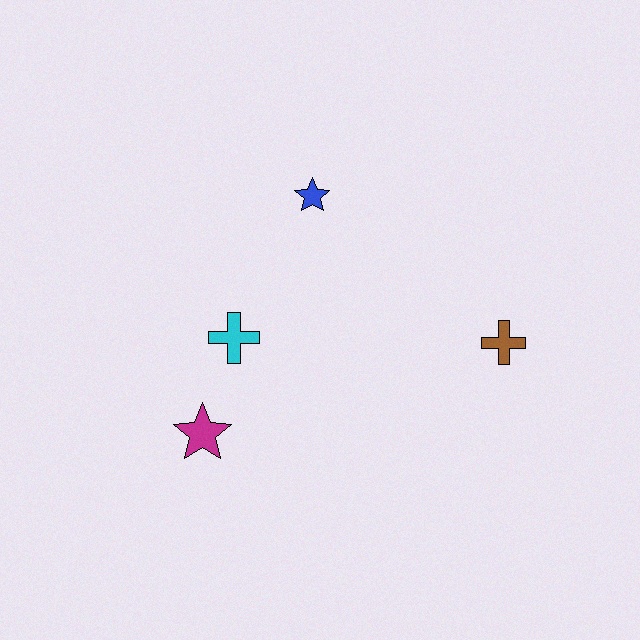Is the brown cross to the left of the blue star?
No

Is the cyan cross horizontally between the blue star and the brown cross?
No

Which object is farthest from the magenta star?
The brown cross is farthest from the magenta star.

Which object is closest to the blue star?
The cyan cross is closest to the blue star.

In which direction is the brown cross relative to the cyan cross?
The brown cross is to the right of the cyan cross.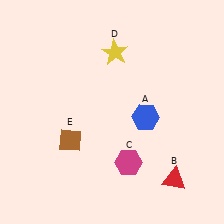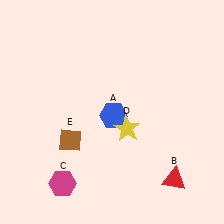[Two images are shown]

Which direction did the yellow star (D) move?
The yellow star (D) moved down.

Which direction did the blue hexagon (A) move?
The blue hexagon (A) moved left.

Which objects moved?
The objects that moved are: the blue hexagon (A), the magenta hexagon (C), the yellow star (D).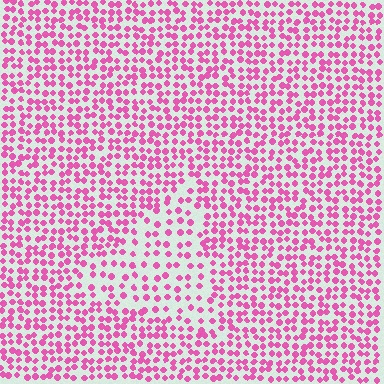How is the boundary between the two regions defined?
The boundary is defined by a change in element density (approximately 1.8x ratio). All elements are the same color, size, and shape.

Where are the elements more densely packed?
The elements are more densely packed outside the triangle boundary.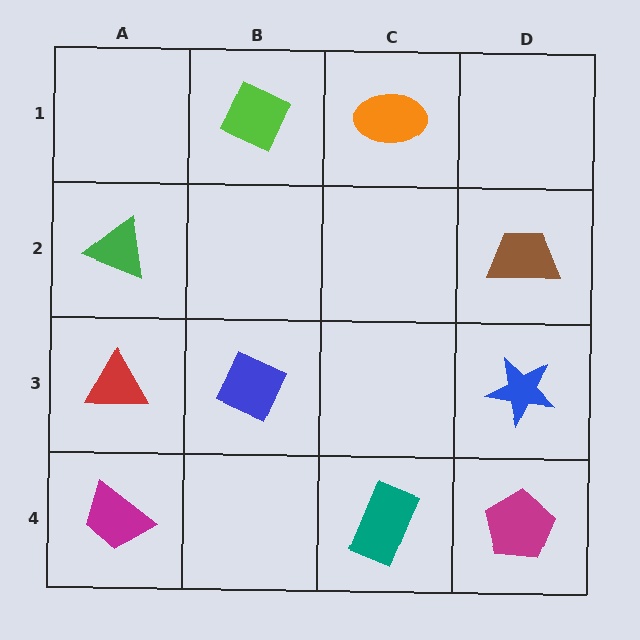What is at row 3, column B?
A blue diamond.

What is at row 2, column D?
A brown trapezoid.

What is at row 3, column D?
A blue star.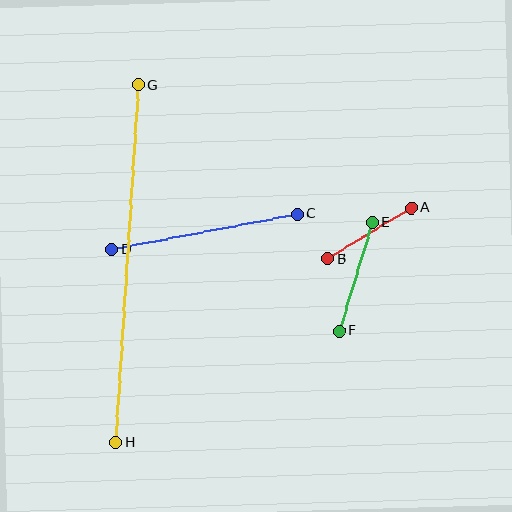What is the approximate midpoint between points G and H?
The midpoint is at approximately (127, 264) pixels.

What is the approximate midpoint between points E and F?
The midpoint is at approximately (356, 277) pixels.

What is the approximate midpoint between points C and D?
The midpoint is at approximately (204, 232) pixels.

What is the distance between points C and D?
The distance is approximately 189 pixels.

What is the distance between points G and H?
The distance is approximately 358 pixels.